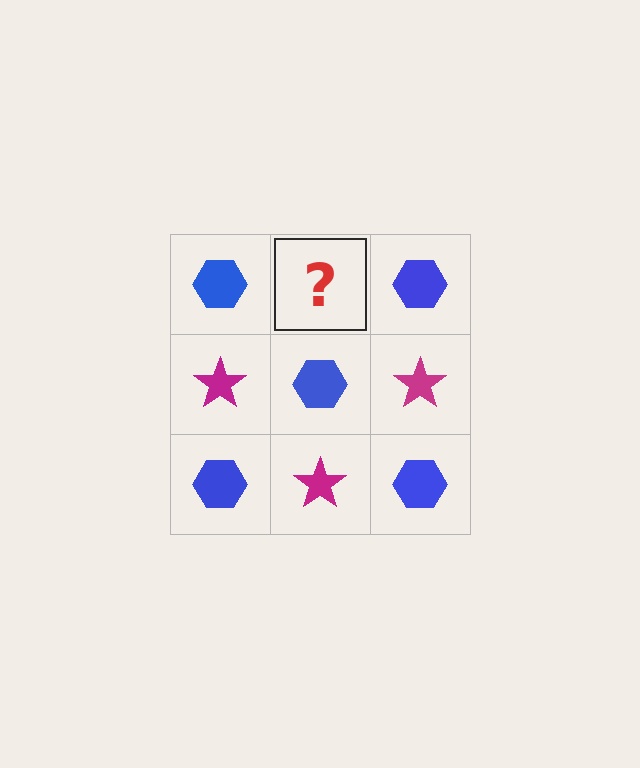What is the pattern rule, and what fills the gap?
The rule is that it alternates blue hexagon and magenta star in a checkerboard pattern. The gap should be filled with a magenta star.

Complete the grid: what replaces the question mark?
The question mark should be replaced with a magenta star.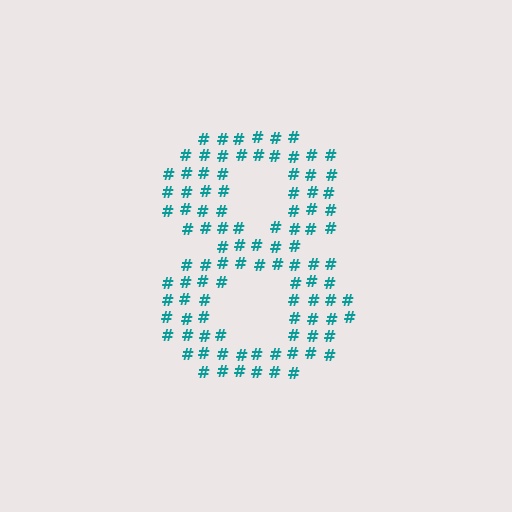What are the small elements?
The small elements are hash symbols.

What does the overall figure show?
The overall figure shows the digit 8.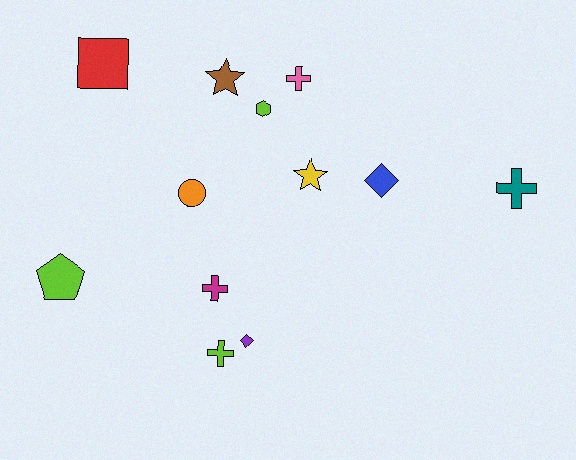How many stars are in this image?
There are 2 stars.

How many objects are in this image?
There are 12 objects.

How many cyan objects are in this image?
There are no cyan objects.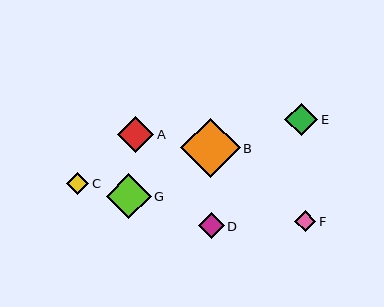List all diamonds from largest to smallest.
From largest to smallest: B, G, A, E, D, C, F.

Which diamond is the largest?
Diamond B is the largest with a size of approximately 60 pixels.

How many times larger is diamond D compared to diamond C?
Diamond D is approximately 1.2 times the size of diamond C.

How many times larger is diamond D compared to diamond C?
Diamond D is approximately 1.2 times the size of diamond C.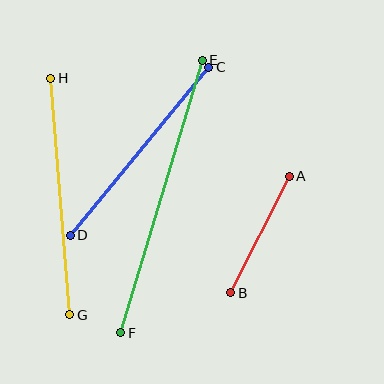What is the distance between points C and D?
The distance is approximately 218 pixels.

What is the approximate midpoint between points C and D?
The midpoint is at approximately (140, 151) pixels.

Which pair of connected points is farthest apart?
Points E and F are farthest apart.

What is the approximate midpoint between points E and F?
The midpoint is at approximately (161, 196) pixels.